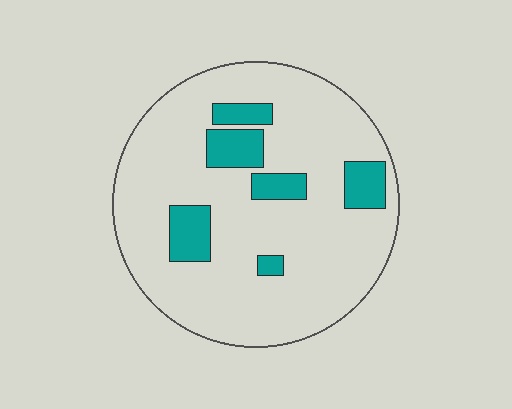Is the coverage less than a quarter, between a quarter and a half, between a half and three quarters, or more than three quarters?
Less than a quarter.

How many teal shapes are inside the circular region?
6.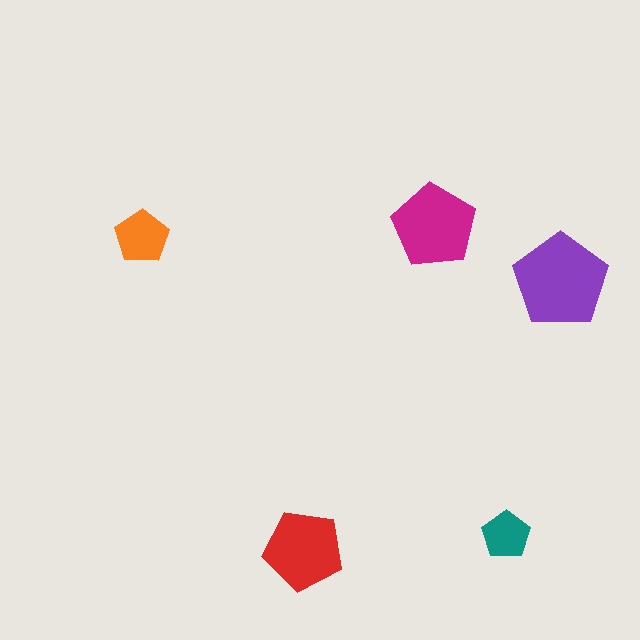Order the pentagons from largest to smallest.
the purple one, the magenta one, the red one, the orange one, the teal one.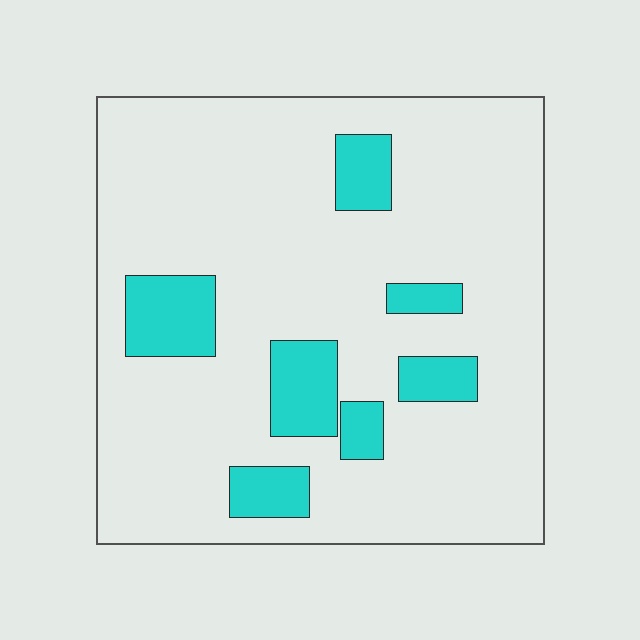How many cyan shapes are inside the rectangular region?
7.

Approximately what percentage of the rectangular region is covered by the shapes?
Approximately 15%.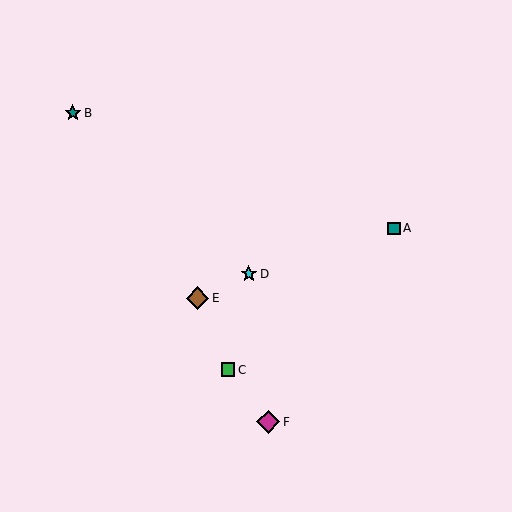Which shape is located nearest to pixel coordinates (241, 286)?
The cyan star (labeled D) at (249, 274) is nearest to that location.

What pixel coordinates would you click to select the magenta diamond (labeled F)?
Click at (268, 422) to select the magenta diamond F.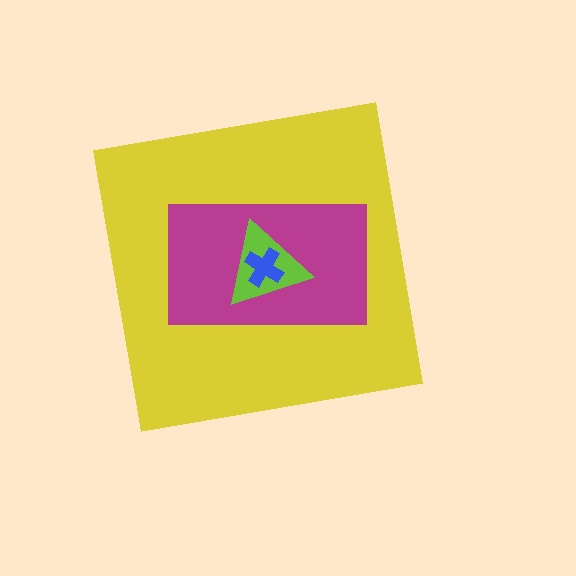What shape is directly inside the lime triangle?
The blue cross.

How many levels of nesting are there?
4.